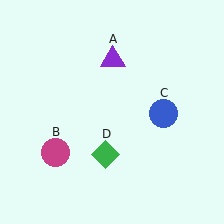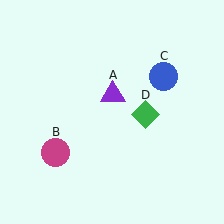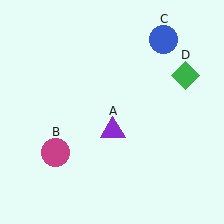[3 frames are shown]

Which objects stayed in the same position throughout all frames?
Magenta circle (object B) remained stationary.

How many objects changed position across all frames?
3 objects changed position: purple triangle (object A), blue circle (object C), green diamond (object D).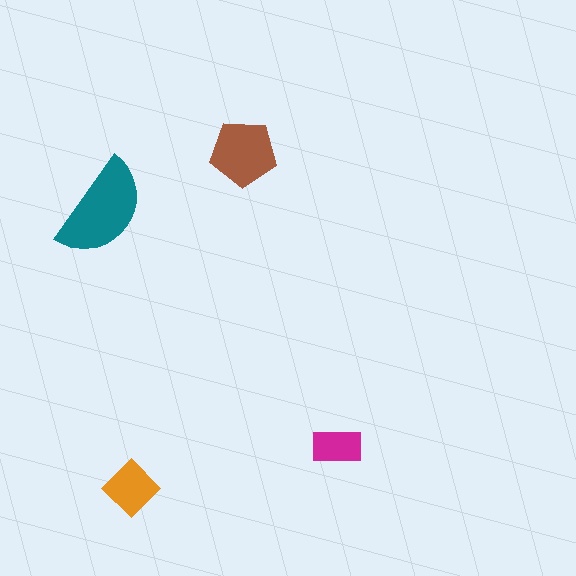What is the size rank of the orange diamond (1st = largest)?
3rd.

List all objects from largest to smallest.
The teal semicircle, the brown pentagon, the orange diamond, the magenta rectangle.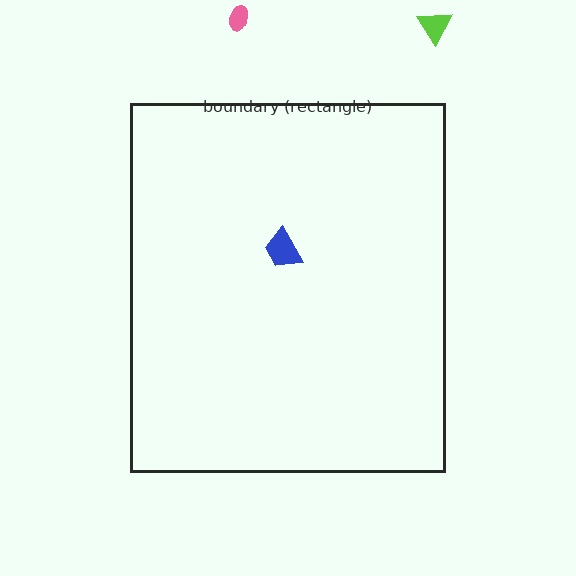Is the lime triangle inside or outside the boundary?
Outside.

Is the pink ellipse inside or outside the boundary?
Outside.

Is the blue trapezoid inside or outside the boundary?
Inside.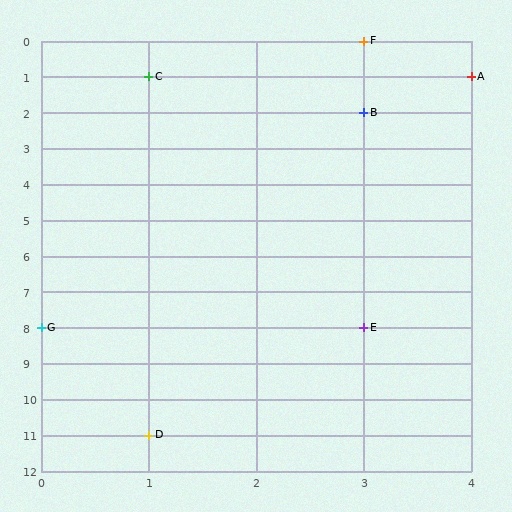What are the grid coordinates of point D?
Point D is at grid coordinates (1, 11).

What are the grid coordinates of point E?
Point E is at grid coordinates (3, 8).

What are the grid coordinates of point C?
Point C is at grid coordinates (1, 1).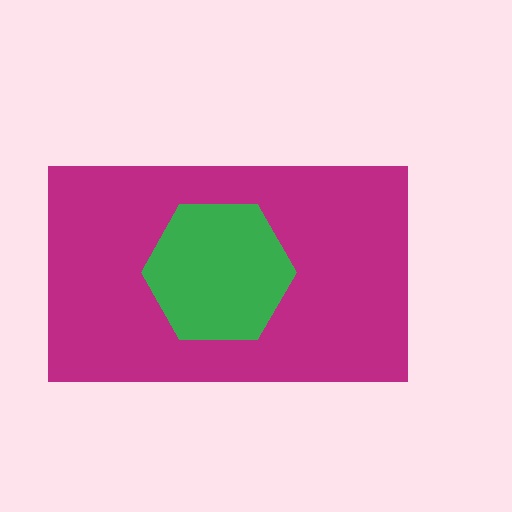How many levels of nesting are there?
2.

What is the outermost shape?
The magenta rectangle.